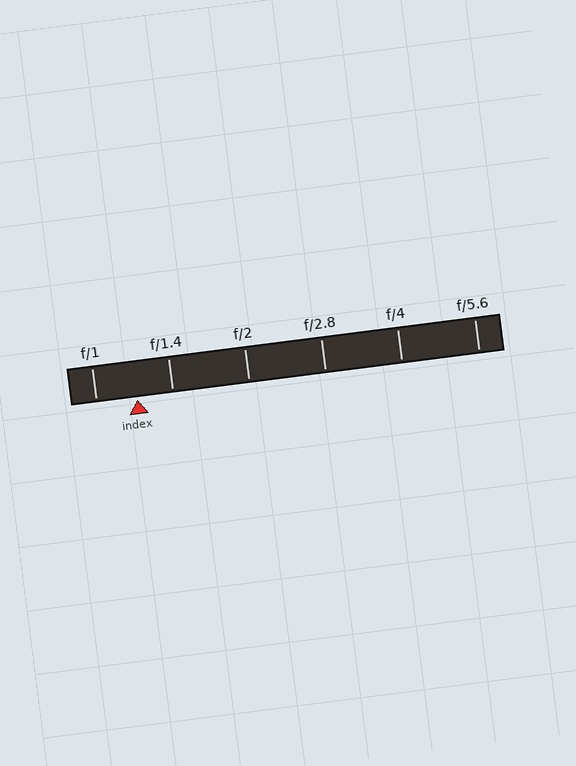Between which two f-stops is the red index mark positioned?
The index mark is between f/1 and f/1.4.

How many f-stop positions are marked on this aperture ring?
There are 6 f-stop positions marked.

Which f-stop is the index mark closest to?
The index mark is closest to f/1.4.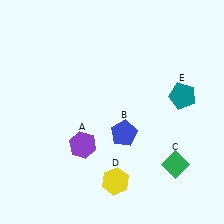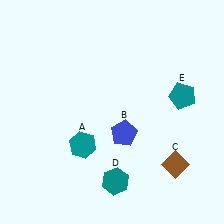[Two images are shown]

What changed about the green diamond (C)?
In Image 1, C is green. In Image 2, it changed to brown.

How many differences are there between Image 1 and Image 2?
There are 3 differences between the two images.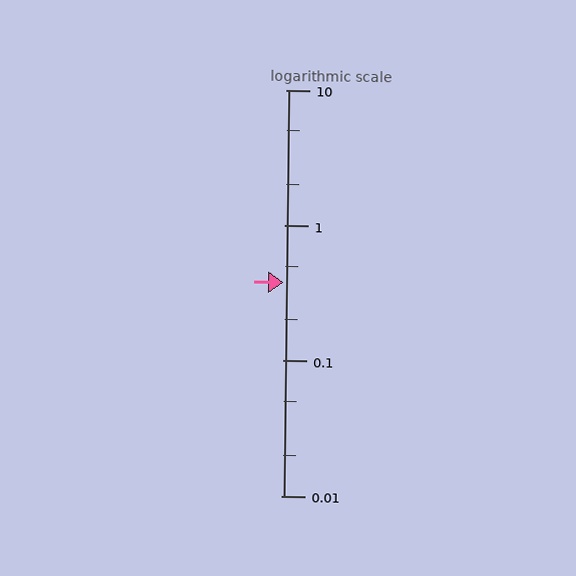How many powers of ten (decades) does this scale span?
The scale spans 3 decades, from 0.01 to 10.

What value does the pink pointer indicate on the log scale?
The pointer indicates approximately 0.38.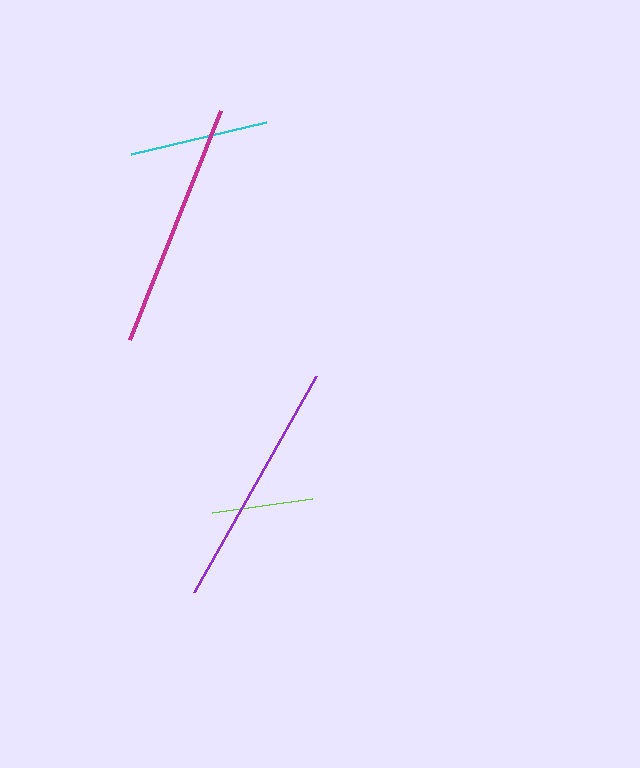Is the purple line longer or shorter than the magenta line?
The purple line is longer than the magenta line.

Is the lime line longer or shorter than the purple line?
The purple line is longer than the lime line.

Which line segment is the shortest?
The lime line is the shortest at approximately 101 pixels.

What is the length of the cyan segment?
The cyan segment is approximately 138 pixels long.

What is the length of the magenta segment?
The magenta segment is approximately 247 pixels long.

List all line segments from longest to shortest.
From longest to shortest: purple, magenta, cyan, lime.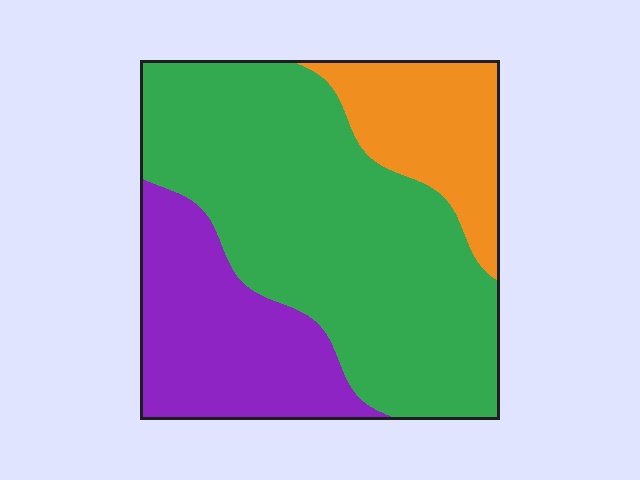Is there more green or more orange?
Green.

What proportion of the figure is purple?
Purple takes up about one quarter (1/4) of the figure.